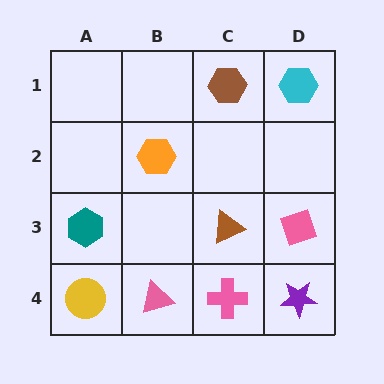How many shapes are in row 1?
2 shapes.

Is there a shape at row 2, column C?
No, that cell is empty.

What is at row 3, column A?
A teal hexagon.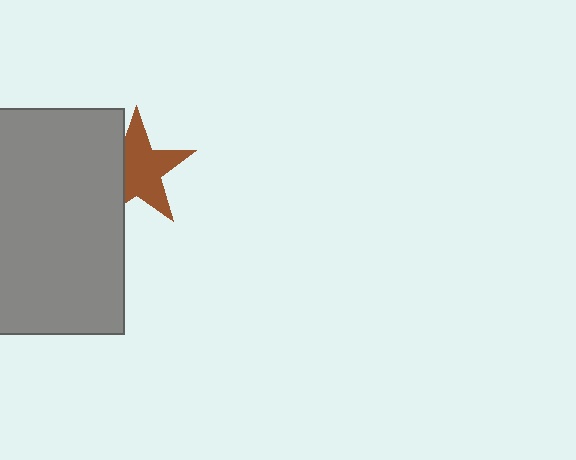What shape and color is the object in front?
The object in front is a gray rectangle.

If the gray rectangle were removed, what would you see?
You would see the complete brown star.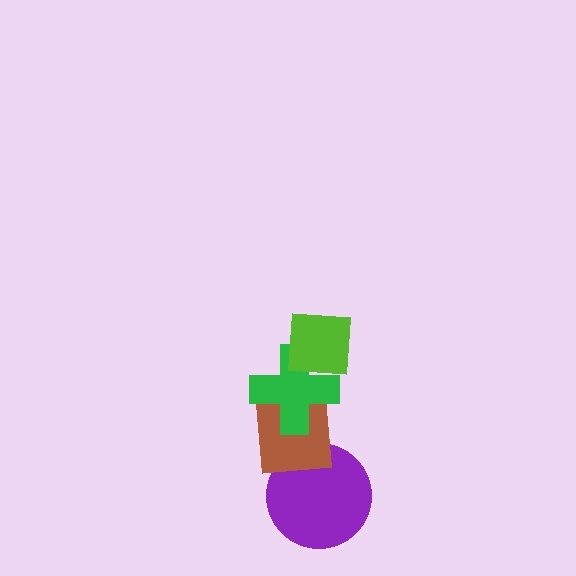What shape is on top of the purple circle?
The brown square is on top of the purple circle.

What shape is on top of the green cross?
The lime square is on top of the green cross.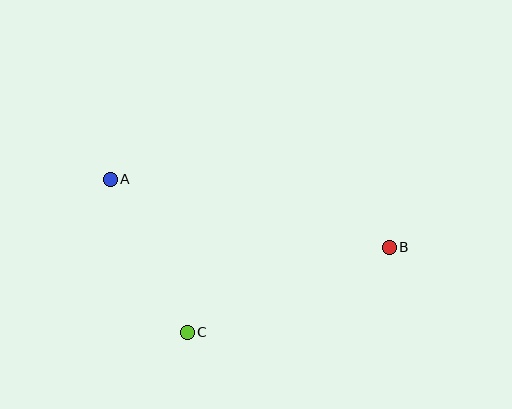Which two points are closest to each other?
Points A and C are closest to each other.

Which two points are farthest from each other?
Points A and B are farthest from each other.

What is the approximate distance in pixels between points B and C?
The distance between B and C is approximately 219 pixels.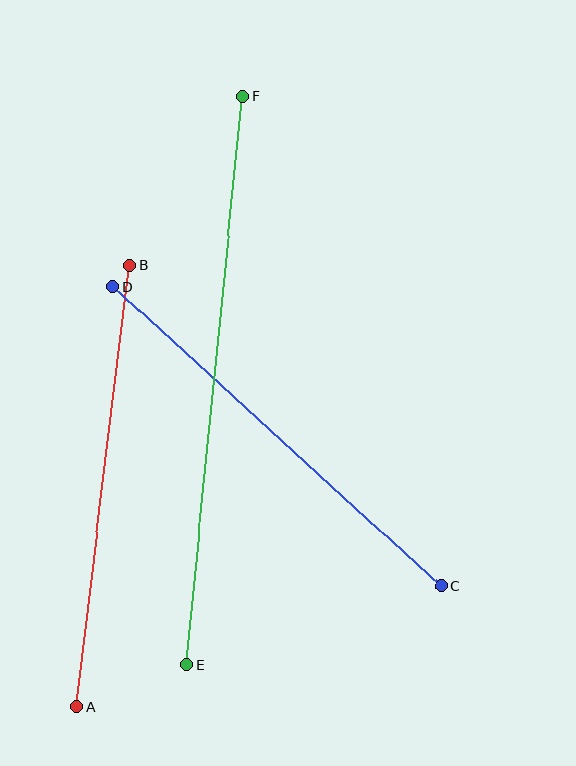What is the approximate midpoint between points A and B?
The midpoint is at approximately (103, 486) pixels.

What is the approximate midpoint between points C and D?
The midpoint is at approximately (277, 436) pixels.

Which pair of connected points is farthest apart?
Points E and F are farthest apart.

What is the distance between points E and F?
The distance is approximately 571 pixels.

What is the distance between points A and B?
The distance is approximately 444 pixels.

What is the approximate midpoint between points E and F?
The midpoint is at approximately (215, 381) pixels.